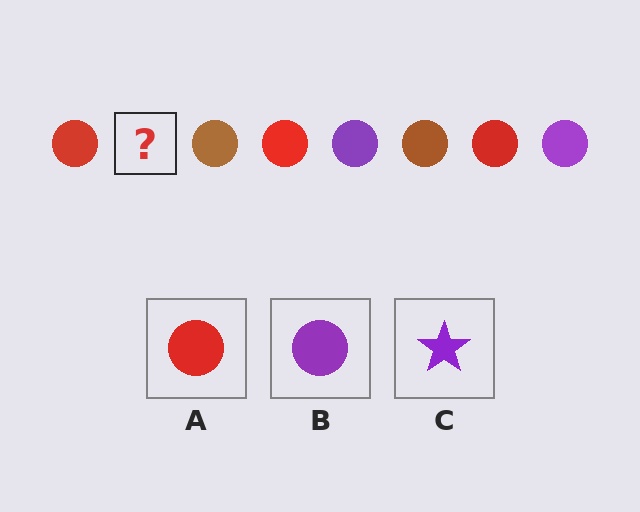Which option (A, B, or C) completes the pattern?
B.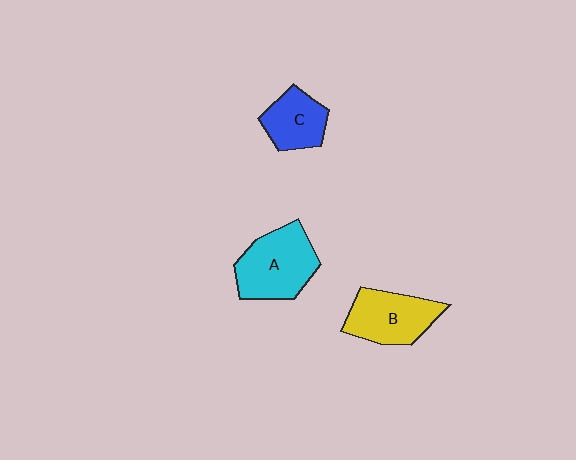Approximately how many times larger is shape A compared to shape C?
Approximately 1.5 times.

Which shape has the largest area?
Shape A (cyan).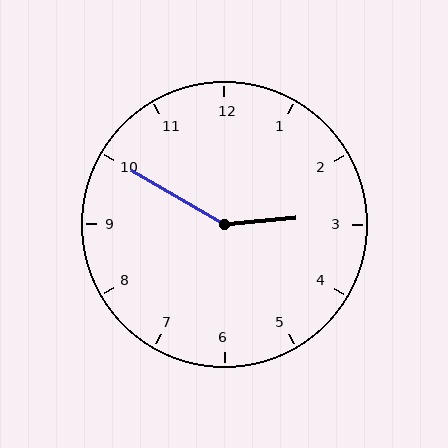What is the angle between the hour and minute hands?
Approximately 145 degrees.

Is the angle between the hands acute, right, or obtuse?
It is obtuse.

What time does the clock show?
2:50.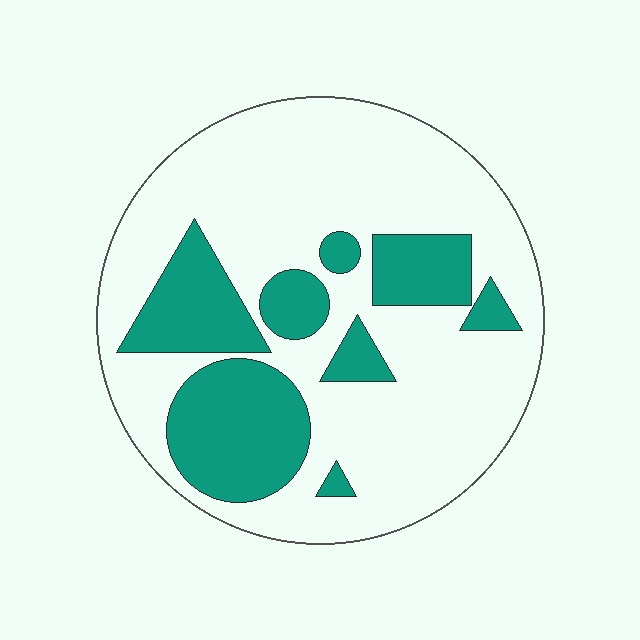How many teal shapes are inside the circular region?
8.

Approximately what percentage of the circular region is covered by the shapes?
Approximately 30%.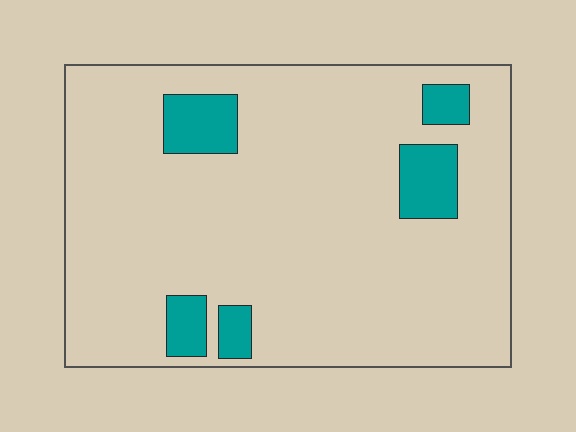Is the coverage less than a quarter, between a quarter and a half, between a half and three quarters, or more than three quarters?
Less than a quarter.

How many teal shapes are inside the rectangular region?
5.